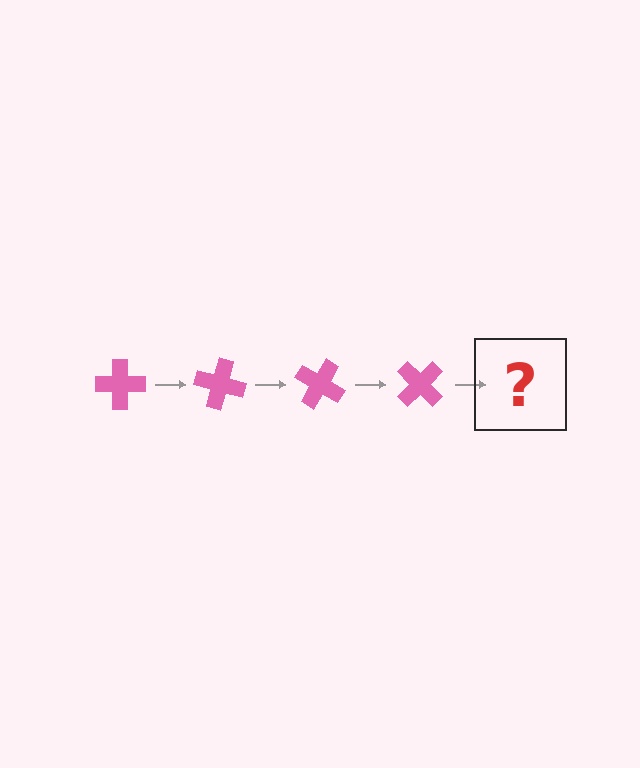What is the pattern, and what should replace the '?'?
The pattern is that the cross rotates 15 degrees each step. The '?' should be a pink cross rotated 60 degrees.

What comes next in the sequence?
The next element should be a pink cross rotated 60 degrees.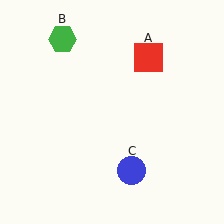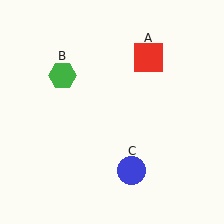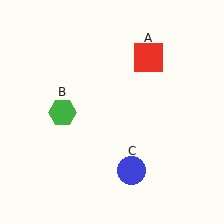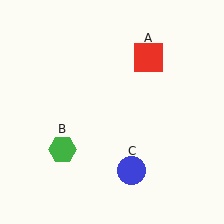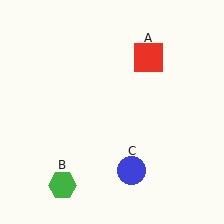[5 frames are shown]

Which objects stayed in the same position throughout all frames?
Red square (object A) and blue circle (object C) remained stationary.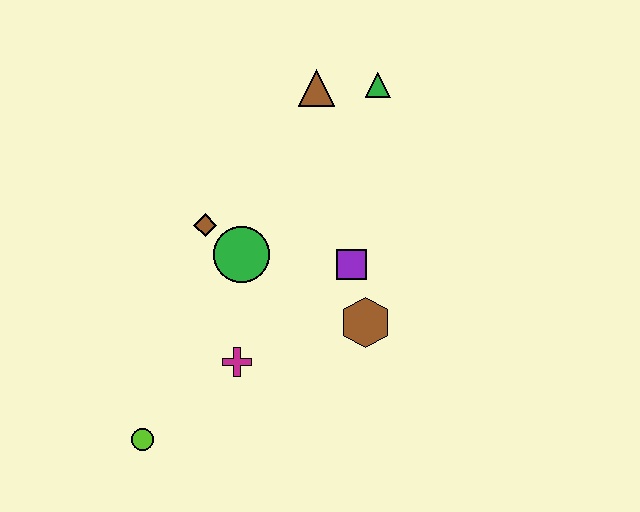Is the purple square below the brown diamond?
Yes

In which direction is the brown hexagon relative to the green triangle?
The brown hexagon is below the green triangle.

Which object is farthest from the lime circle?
The green triangle is farthest from the lime circle.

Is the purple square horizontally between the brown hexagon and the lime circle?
Yes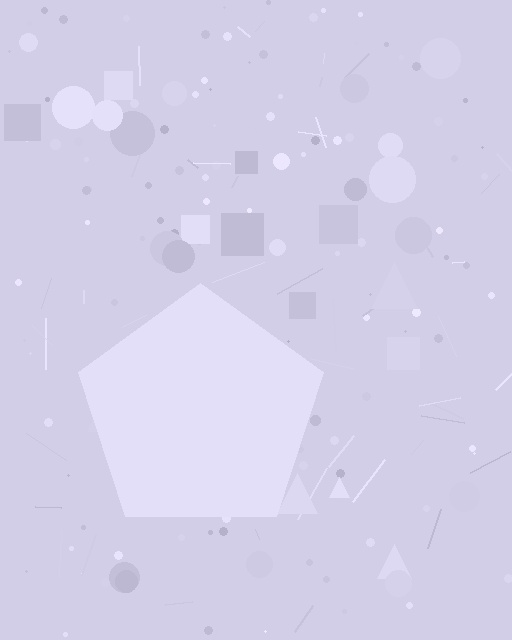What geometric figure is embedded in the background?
A pentagon is embedded in the background.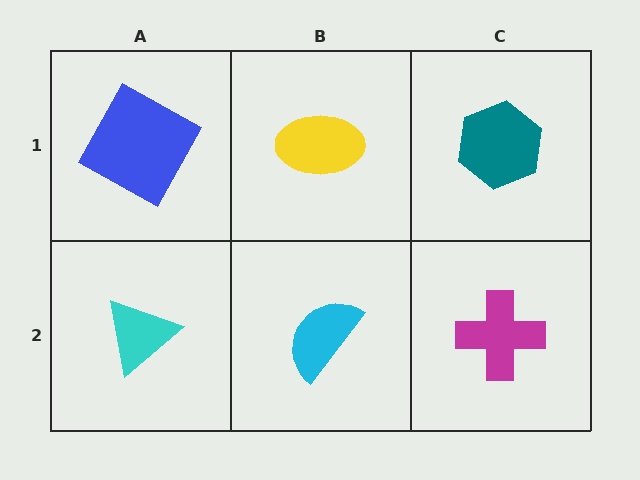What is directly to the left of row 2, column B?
A cyan triangle.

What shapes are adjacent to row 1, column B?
A cyan semicircle (row 2, column B), a blue square (row 1, column A), a teal hexagon (row 1, column C).